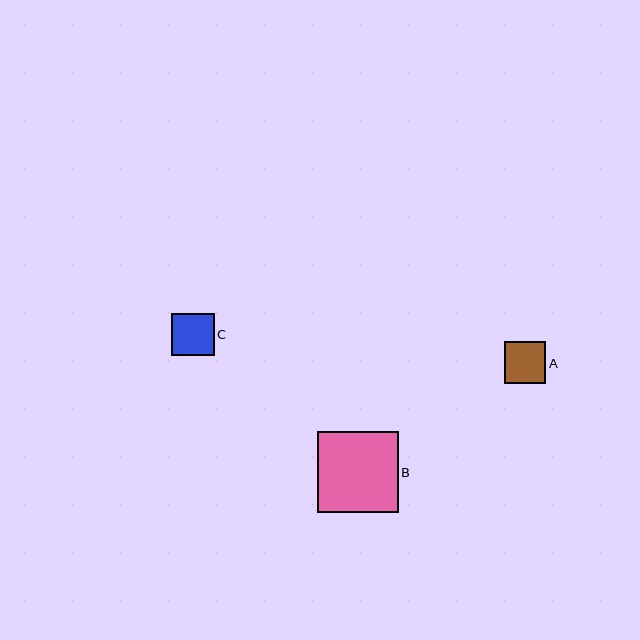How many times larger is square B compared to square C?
Square B is approximately 1.9 times the size of square C.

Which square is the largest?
Square B is the largest with a size of approximately 81 pixels.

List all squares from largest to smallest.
From largest to smallest: B, C, A.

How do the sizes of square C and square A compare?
Square C and square A are approximately the same size.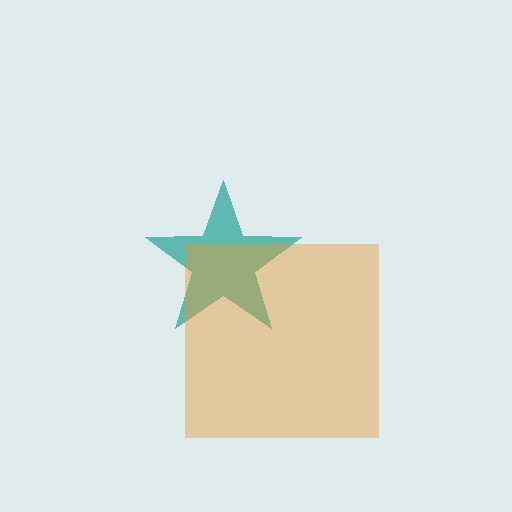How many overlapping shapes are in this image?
There are 2 overlapping shapes in the image.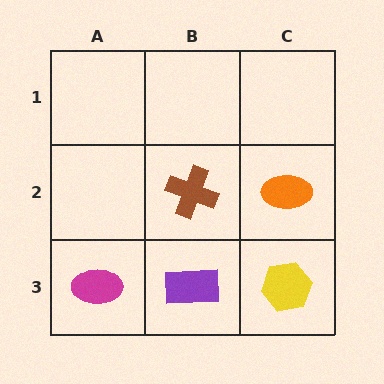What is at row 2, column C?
An orange ellipse.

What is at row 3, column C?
A yellow hexagon.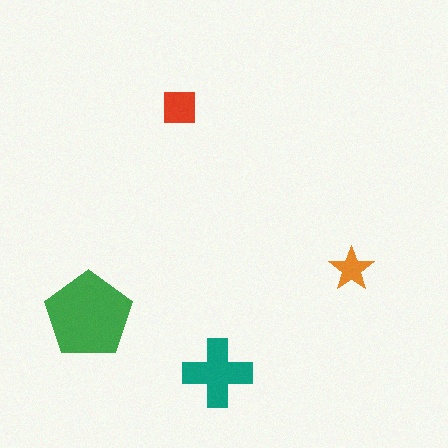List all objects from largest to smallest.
The green pentagon, the teal cross, the red square, the orange star.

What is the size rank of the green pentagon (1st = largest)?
1st.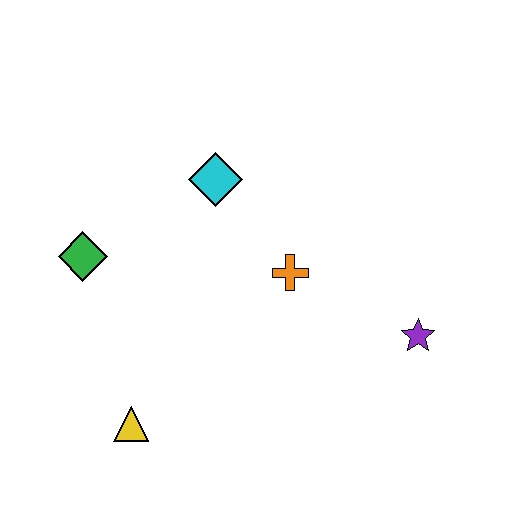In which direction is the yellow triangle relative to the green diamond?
The yellow triangle is below the green diamond.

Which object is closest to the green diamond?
The cyan diamond is closest to the green diamond.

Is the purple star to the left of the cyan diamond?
No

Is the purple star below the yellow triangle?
No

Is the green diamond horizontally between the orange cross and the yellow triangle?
No